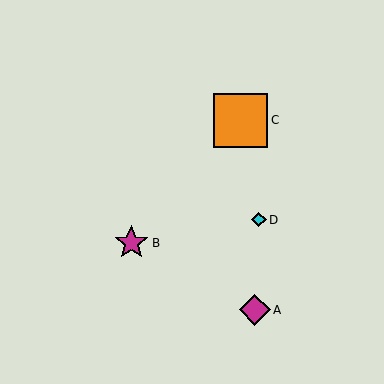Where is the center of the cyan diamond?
The center of the cyan diamond is at (259, 220).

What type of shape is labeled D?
Shape D is a cyan diamond.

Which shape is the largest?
The orange square (labeled C) is the largest.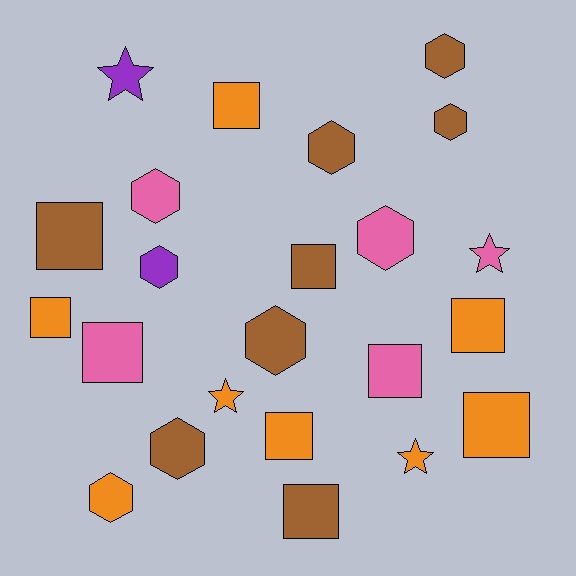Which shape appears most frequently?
Square, with 10 objects.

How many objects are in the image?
There are 23 objects.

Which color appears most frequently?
Brown, with 8 objects.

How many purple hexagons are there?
There is 1 purple hexagon.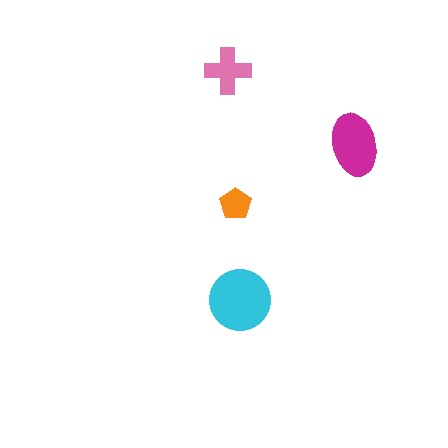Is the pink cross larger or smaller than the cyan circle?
Smaller.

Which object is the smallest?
The orange pentagon.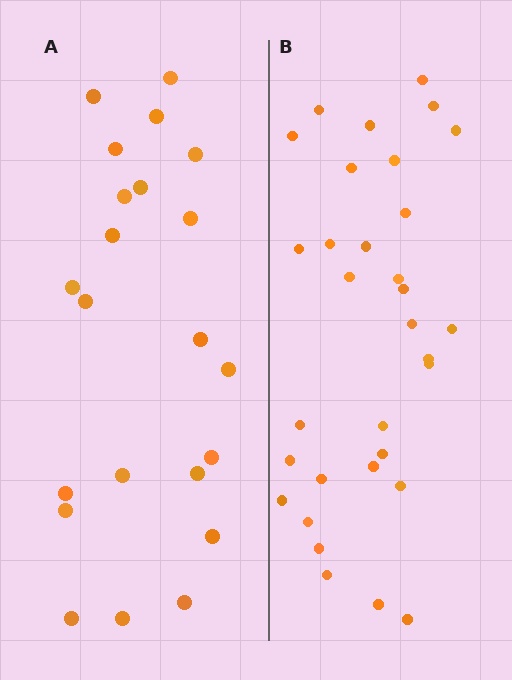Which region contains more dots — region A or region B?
Region B (the right region) has more dots.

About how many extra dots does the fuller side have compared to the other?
Region B has roughly 10 or so more dots than region A.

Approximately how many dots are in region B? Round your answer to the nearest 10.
About 30 dots. (The exact count is 32, which rounds to 30.)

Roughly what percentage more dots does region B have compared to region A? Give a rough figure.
About 45% more.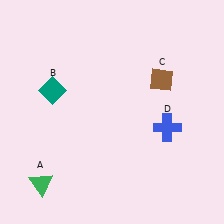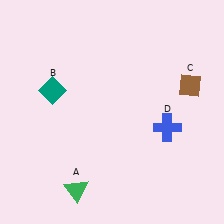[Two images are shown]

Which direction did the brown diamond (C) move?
The brown diamond (C) moved right.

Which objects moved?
The objects that moved are: the green triangle (A), the brown diamond (C).